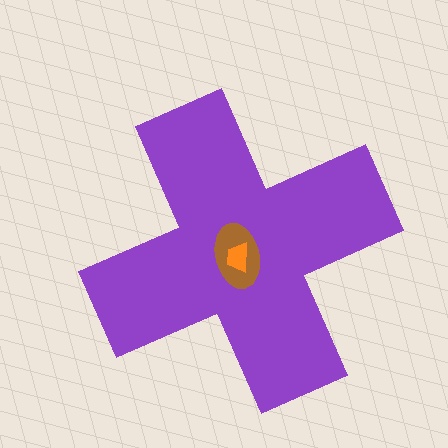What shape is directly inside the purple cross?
The brown ellipse.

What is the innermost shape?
The orange trapezoid.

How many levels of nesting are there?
3.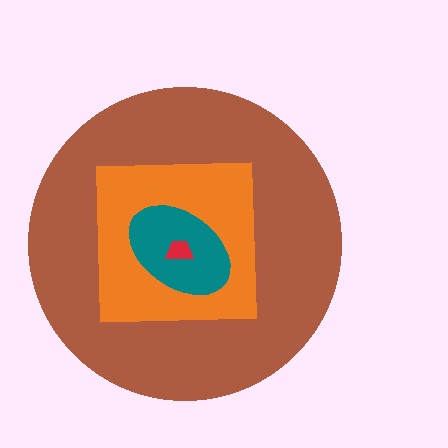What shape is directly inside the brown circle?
The orange square.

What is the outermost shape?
The brown circle.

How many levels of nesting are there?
4.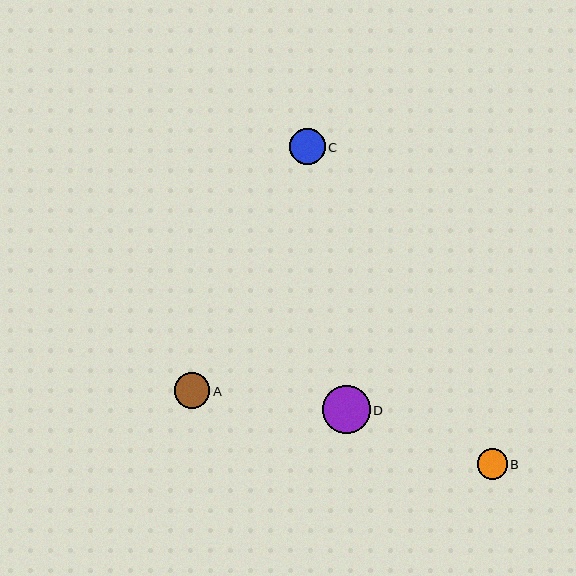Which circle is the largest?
Circle D is the largest with a size of approximately 48 pixels.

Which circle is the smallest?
Circle B is the smallest with a size of approximately 30 pixels.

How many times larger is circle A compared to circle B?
Circle A is approximately 1.2 times the size of circle B.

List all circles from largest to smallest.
From largest to smallest: D, C, A, B.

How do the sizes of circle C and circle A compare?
Circle C and circle A are approximately the same size.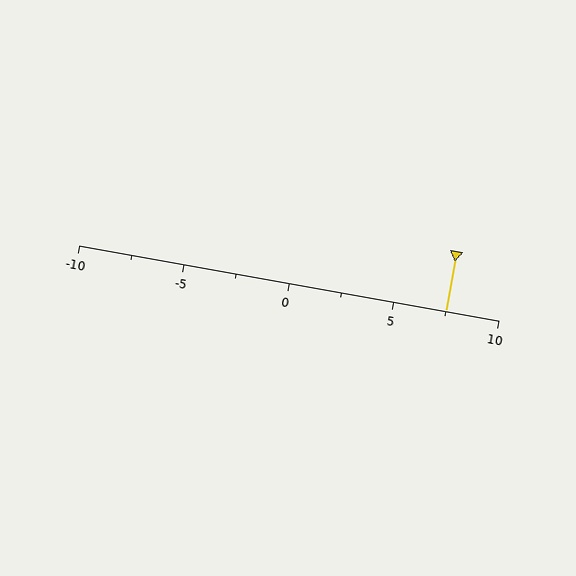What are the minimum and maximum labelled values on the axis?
The axis runs from -10 to 10.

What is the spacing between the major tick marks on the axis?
The major ticks are spaced 5 apart.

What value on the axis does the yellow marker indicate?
The marker indicates approximately 7.5.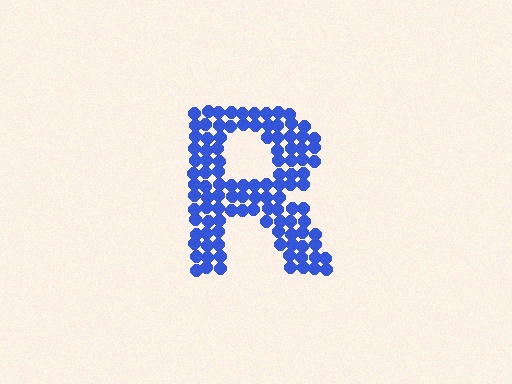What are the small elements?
The small elements are circles.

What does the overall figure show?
The overall figure shows the letter R.